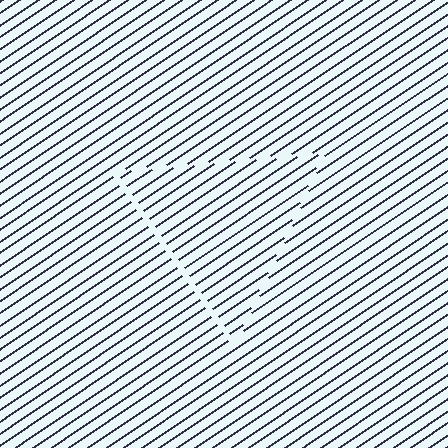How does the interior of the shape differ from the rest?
The interior of the shape contains the same grating, shifted by half a period — the contour is defined by the phase discontinuity where line-ends from the inner and outer gratings abut.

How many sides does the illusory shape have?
3 sides — the line-ends trace a triangle.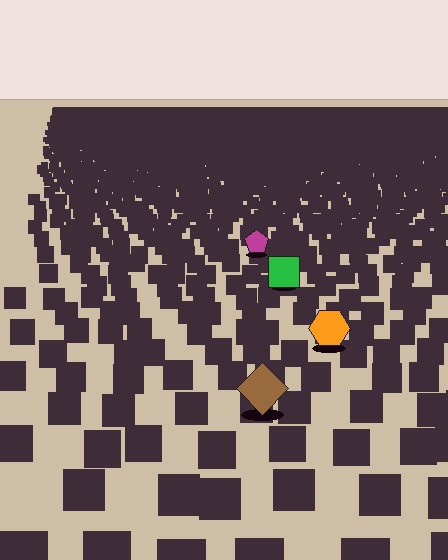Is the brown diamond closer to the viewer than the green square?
Yes. The brown diamond is closer — you can tell from the texture gradient: the ground texture is coarser near it.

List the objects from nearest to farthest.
From nearest to farthest: the brown diamond, the orange hexagon, the green square, the magenta pentagon.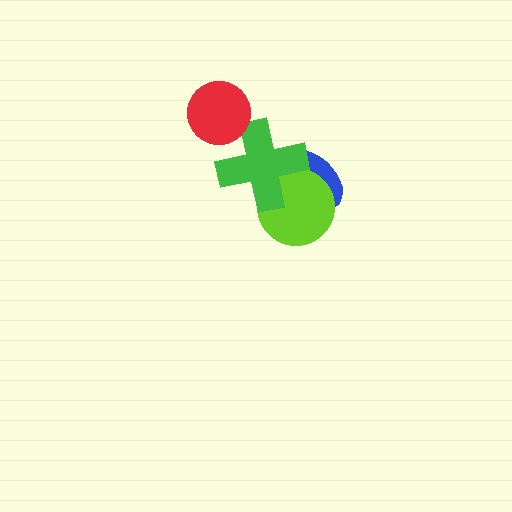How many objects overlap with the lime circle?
2 objects overlap with the lime circle.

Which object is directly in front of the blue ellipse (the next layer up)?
The lime circle is directly in front of the blue ellipse.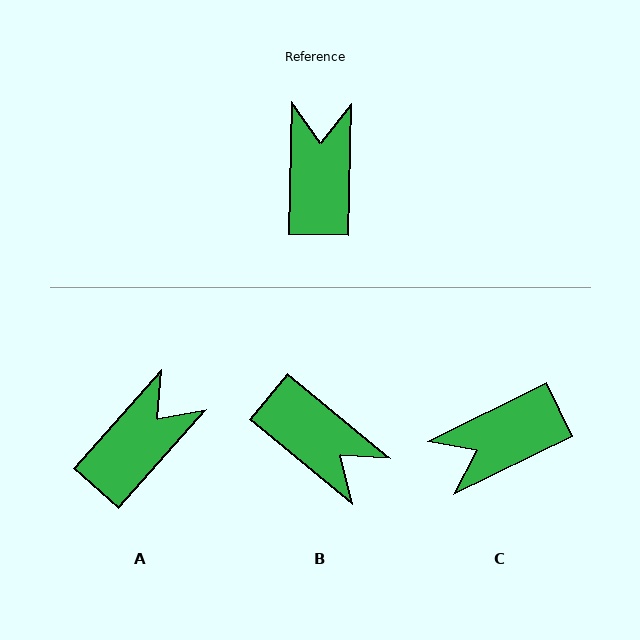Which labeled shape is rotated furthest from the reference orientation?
B, about 128 degrees away.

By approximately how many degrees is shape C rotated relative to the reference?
Approximately 118 degrees counter-clockwise.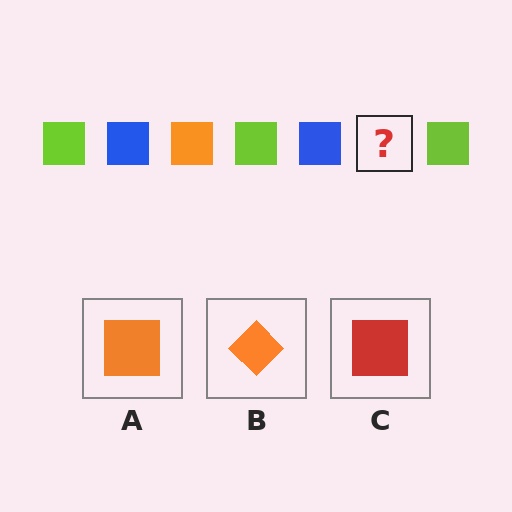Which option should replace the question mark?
Option A.